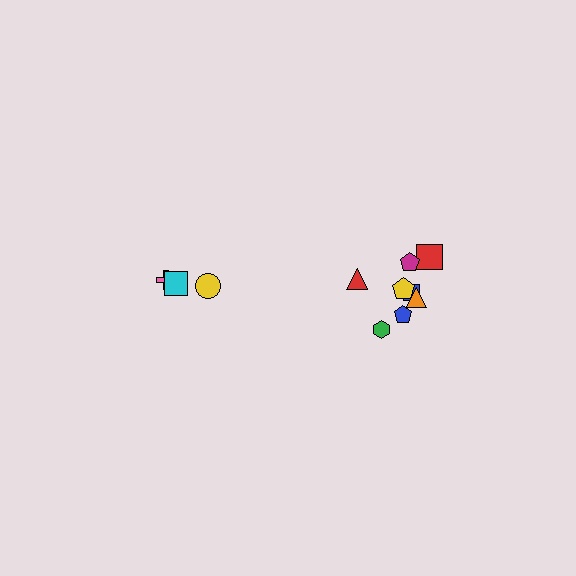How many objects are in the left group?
There are 3 objects.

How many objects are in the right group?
There are 8 objects.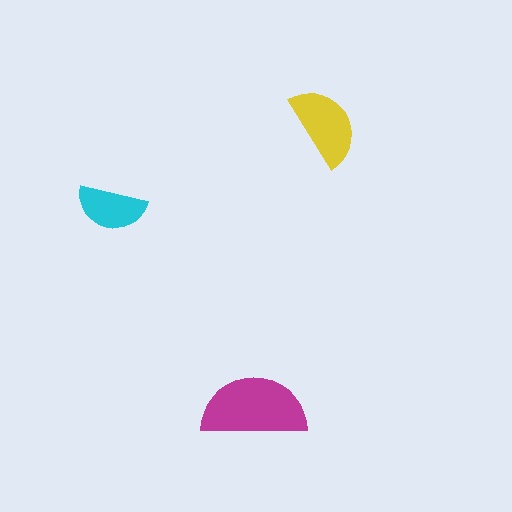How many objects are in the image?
There are 3 objects in the image.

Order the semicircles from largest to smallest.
the magenta one, the yellow one, the cyan one.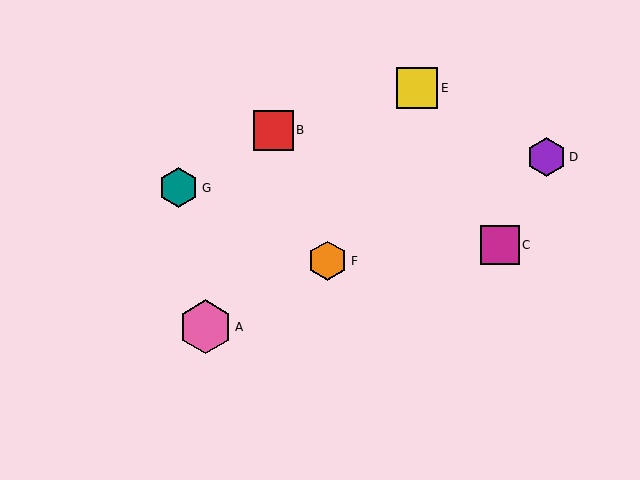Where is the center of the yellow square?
The center of the yellow square is at (417, 88).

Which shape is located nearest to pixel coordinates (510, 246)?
The magenta square (labeled C) at (500, 245) is nearest to that location.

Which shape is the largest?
The pink hexagon (labeled A) is the largest.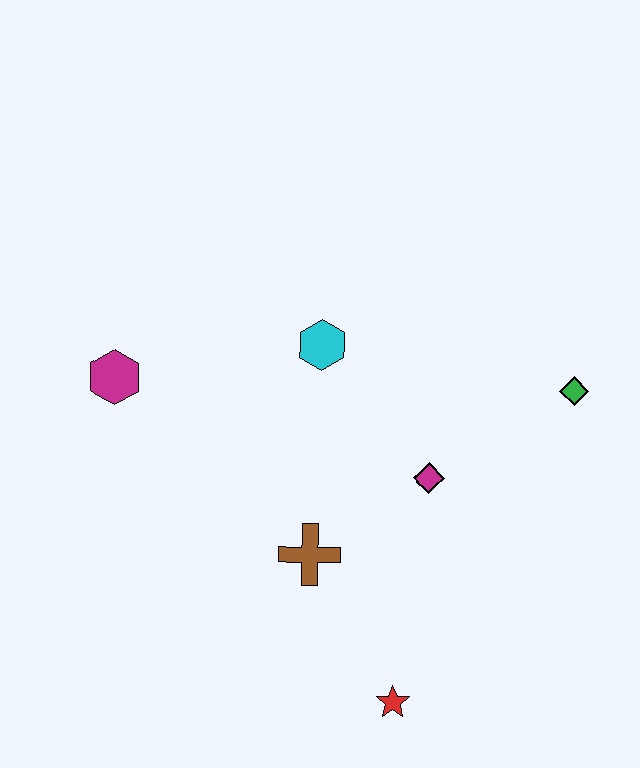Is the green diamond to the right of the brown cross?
Yes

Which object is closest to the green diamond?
The magenta diamond is closest to the green diamond.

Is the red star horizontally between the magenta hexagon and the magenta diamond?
Yes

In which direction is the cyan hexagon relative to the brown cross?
The cyan hexagon is above the brown cross.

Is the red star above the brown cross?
No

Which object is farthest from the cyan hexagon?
The red star is farthest from the cyan hexagon.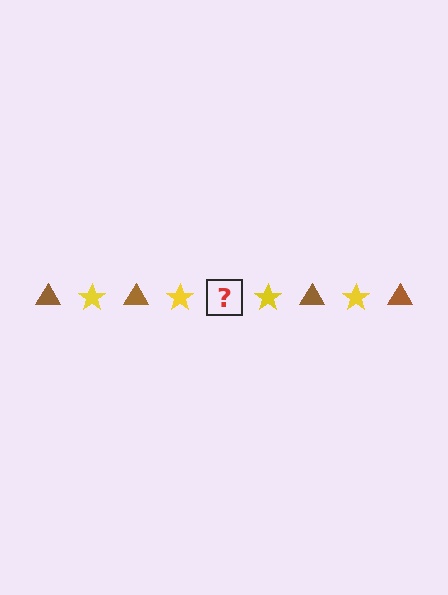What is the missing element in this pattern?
The missing element is a brown triangle.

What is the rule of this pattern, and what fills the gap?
The rule is that the pattern alternates between brown triangle and yellow star. The gap should be filled with a brown triangle.